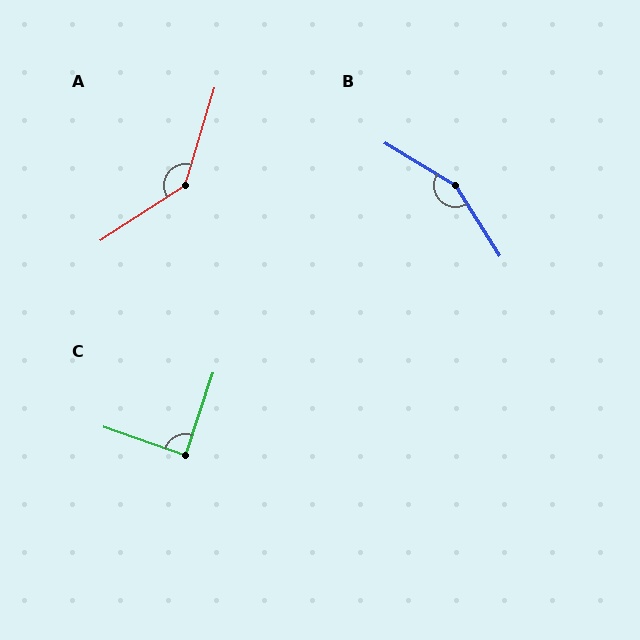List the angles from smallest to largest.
C (89°), A (140°), B (153°).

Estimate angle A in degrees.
Approximately 140 degrees.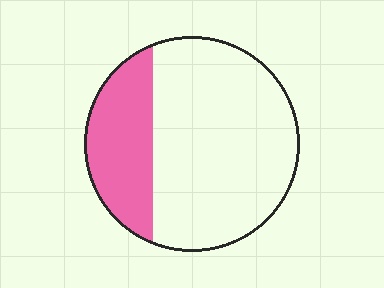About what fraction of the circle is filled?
About one quarter (1/4).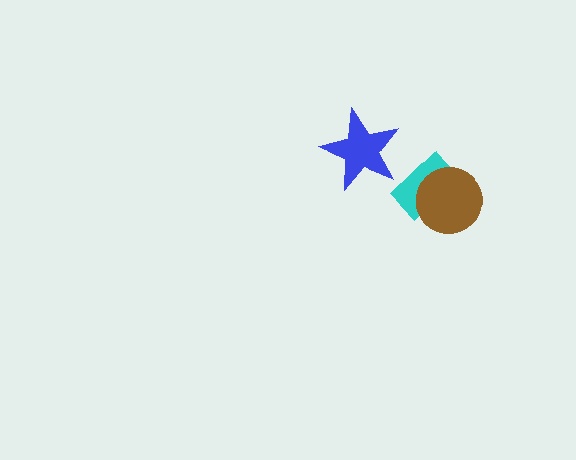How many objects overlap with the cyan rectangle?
1 object overlaps with the cyan rectangle.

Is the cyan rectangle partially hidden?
Yes, it is partially covered by another shape.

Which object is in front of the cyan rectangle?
The brown circle is in front of the cyan rectangle.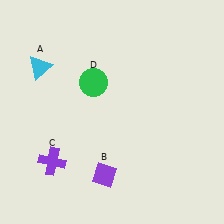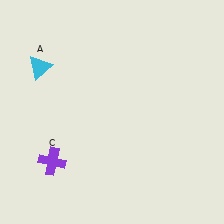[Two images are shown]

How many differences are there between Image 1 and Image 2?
There are 2 differences between the two images.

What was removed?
The purple diamond (B), the green circle (D) were removed in Image 2.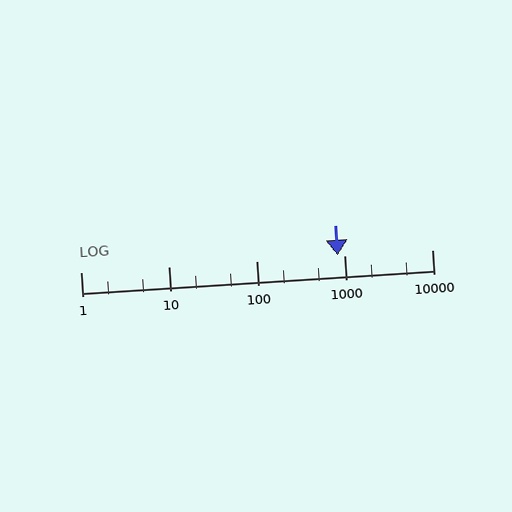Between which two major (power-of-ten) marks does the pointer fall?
The pointer is between 100 and 1000.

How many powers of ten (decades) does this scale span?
The scale spans 4 decades, from 1 to 10000.